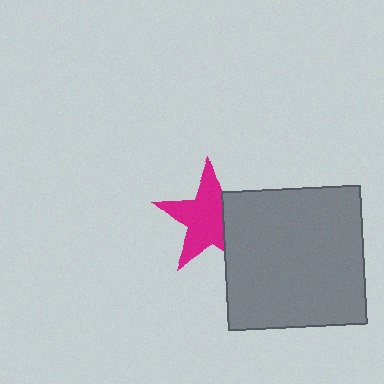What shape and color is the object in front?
The object in front is a gray square.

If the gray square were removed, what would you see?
You would see the complete magenta star.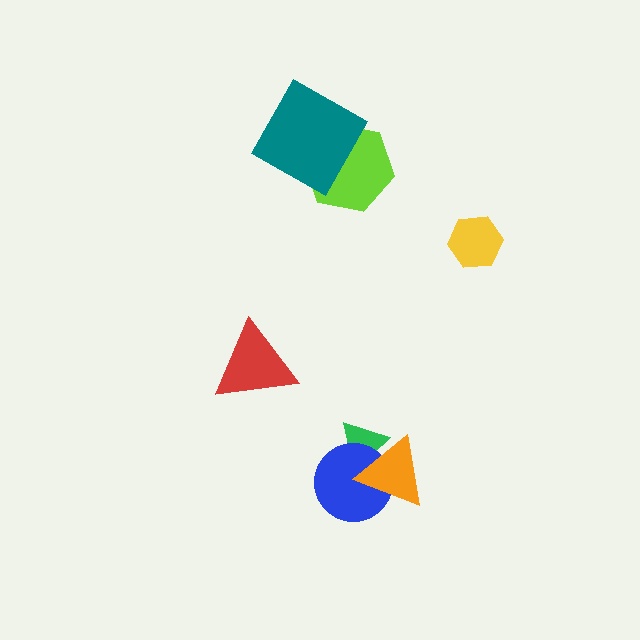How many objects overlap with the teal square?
1 object overlaps with the teal square.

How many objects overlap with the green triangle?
2 objects overlap with the green triangle.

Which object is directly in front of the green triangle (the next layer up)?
The blue circle is directly in front of the green triangle.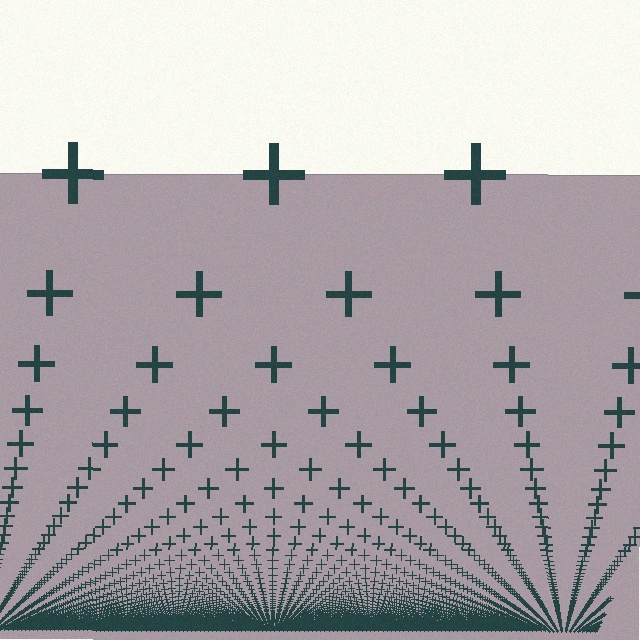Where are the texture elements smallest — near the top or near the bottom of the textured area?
Near the bottom.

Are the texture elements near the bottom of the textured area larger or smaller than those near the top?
Smaller. The gradient is inverted — elements near the bottom are smaller and denser.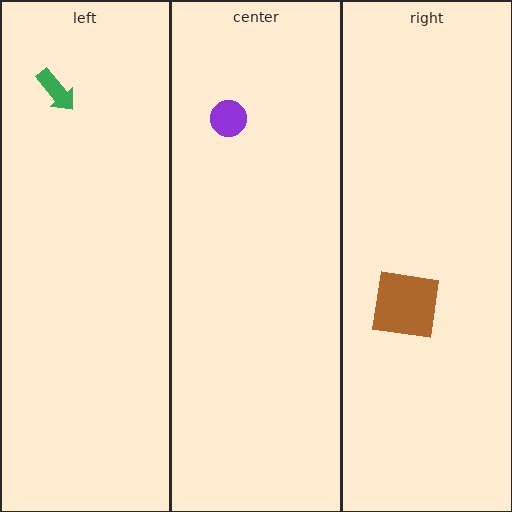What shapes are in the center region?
The purple circle.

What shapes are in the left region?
The green arrow.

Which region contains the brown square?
The right region.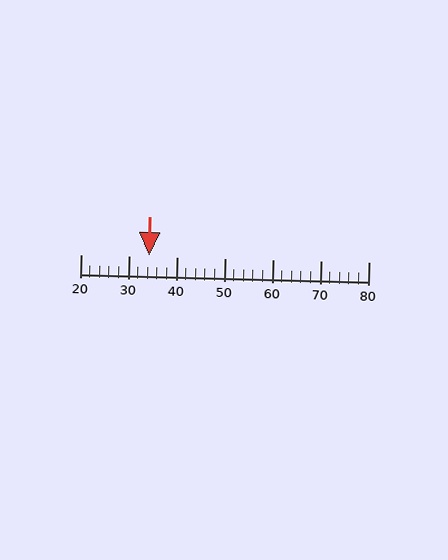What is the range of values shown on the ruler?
The ruler shows values from 20 to 80.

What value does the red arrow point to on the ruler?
The red arrow points to approximately 34.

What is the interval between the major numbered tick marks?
The major tick marks are spaced 10 units apart.